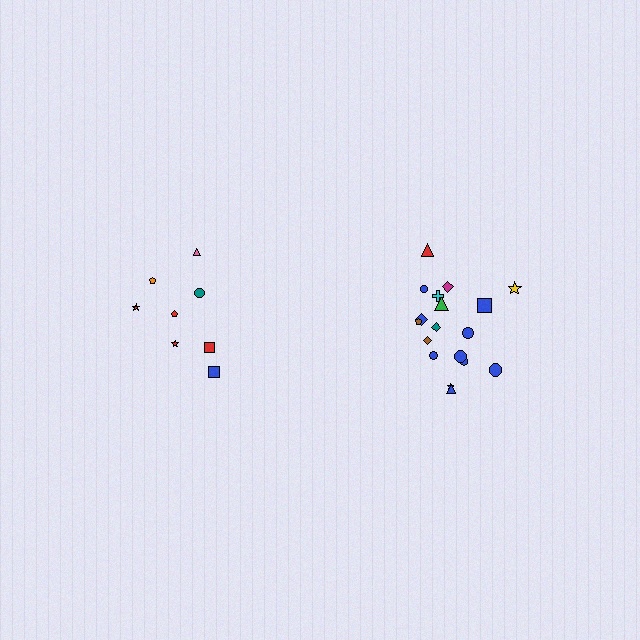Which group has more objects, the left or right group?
The right group.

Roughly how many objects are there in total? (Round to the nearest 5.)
Roughly 25 objects in total.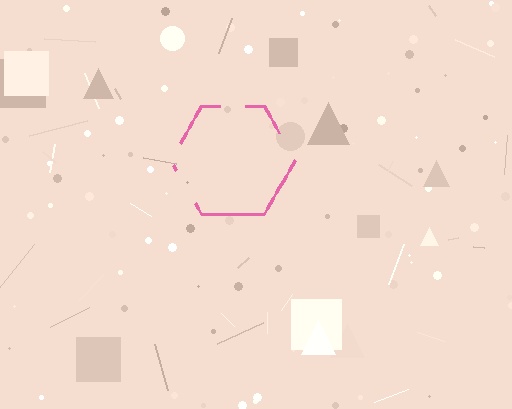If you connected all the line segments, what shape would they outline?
They would outline a hexagon.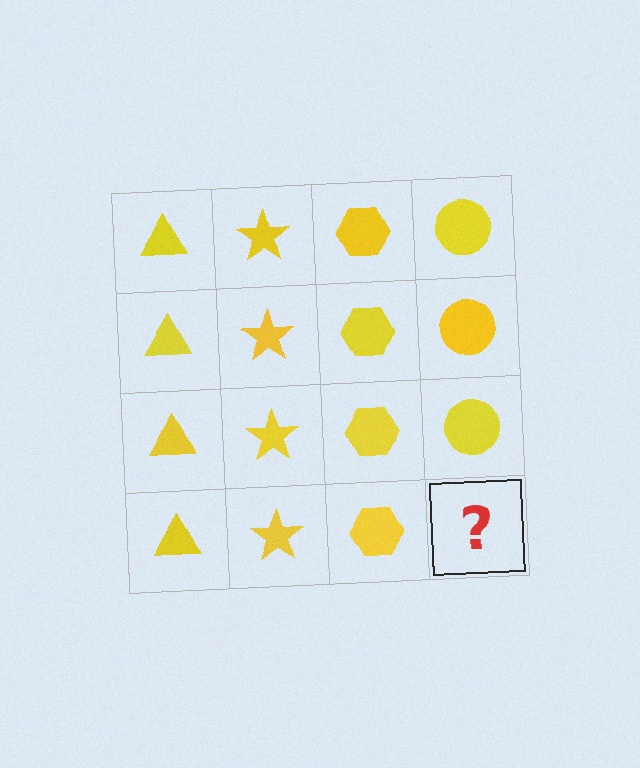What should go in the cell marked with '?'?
The missing cell should contain a yellow circle.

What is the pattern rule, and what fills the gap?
The rule is that each column has a consistent shape. The gap should be filled with a yellow circle.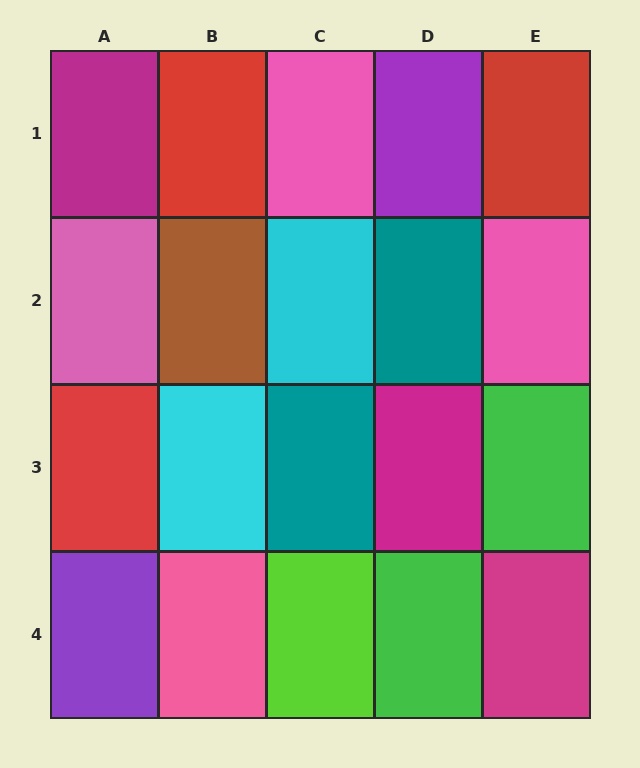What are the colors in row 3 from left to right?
Red, cyan, teal, magenta, green.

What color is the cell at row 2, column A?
Pink.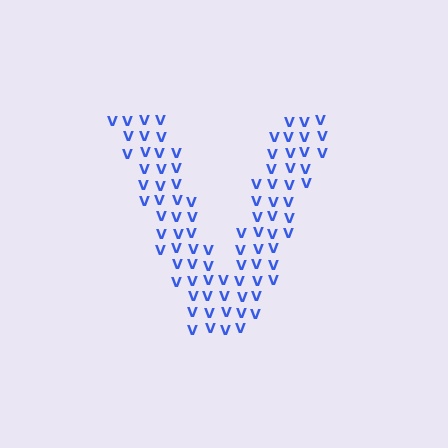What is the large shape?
The large shape is the letter V.